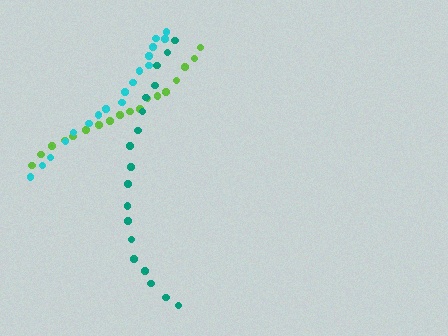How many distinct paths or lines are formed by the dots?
There are 3 distinct paths.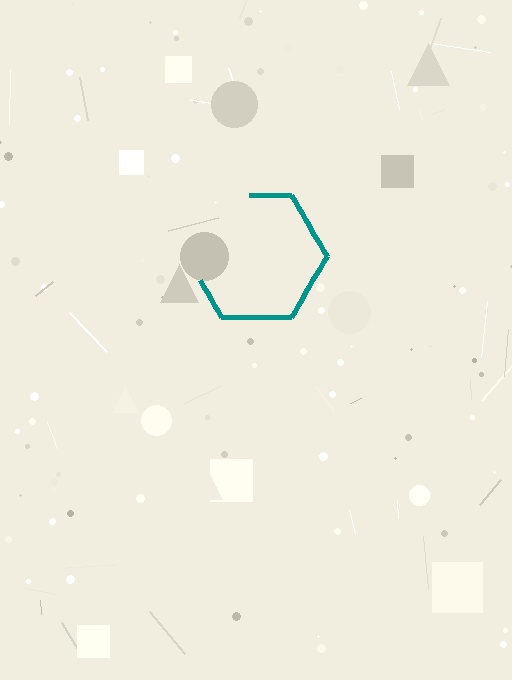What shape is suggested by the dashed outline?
The dashed outline suggests a hexagon.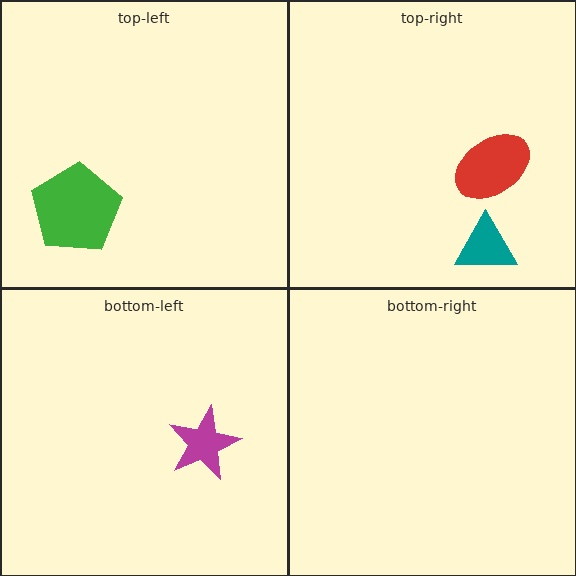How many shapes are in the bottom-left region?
1.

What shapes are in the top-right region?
The red ellipse, the teal triangle.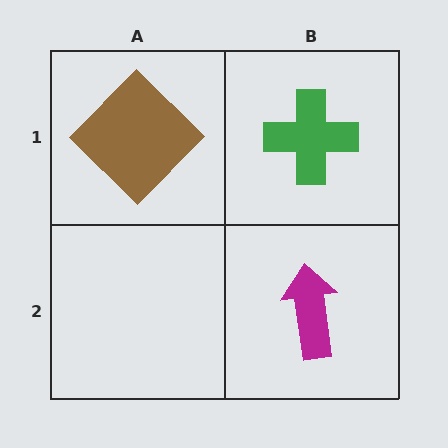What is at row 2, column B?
A magenta arrow.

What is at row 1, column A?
A brown diamond.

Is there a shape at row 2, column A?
No, that cell is empty.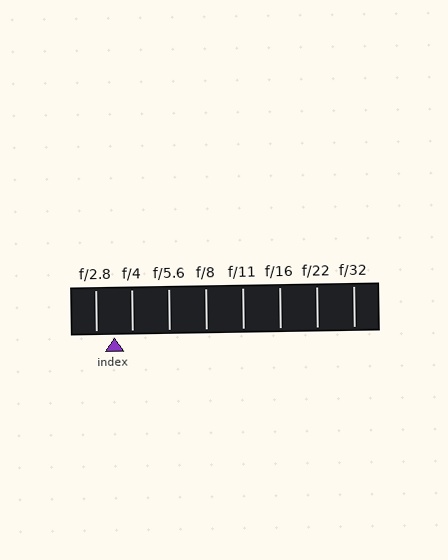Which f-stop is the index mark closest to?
The index mark is closest to f/4.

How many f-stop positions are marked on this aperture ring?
There are 8 f-stop positions marked.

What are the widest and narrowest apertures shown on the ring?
The widest aperture shown is f/2.8 and the narrowest is f/32.